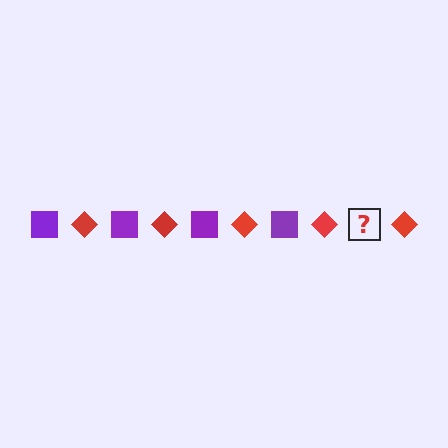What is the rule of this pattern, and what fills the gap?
The rule is that the pattern alternates between purple square and red diamond. The gap should be filled with a purple square.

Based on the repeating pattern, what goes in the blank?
The blank should be a purple square.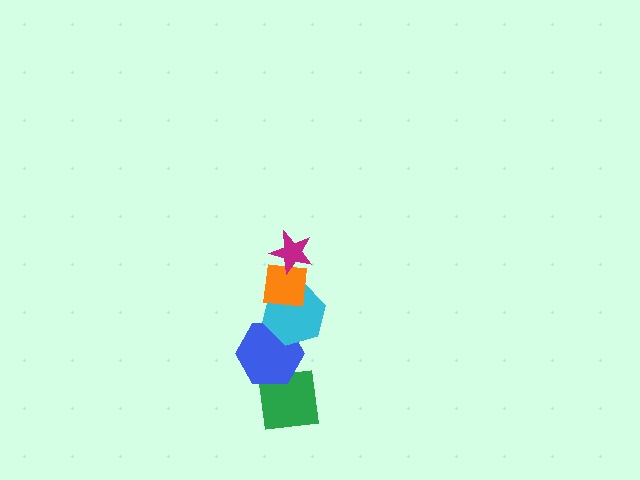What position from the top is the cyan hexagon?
The cyan hexagon is 3rd from the top.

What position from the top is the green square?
The green square is 5th from the top.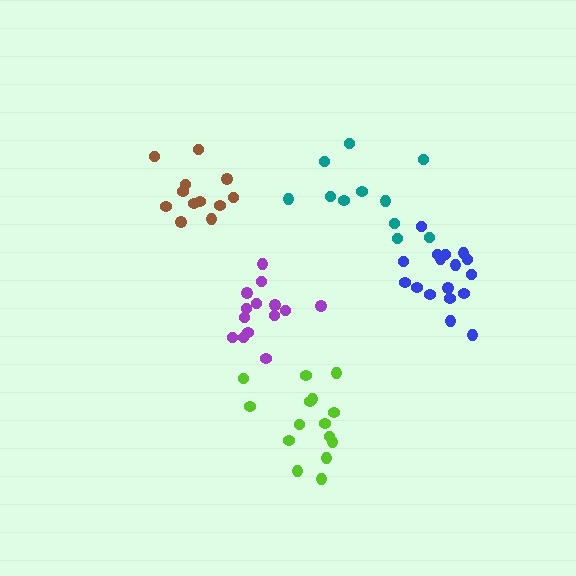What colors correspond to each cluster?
The clusters are colored: blue, brown, purple, teal, lime.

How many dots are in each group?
Group 1: 17 dots, Group 2: 12 dots, Group 3: 14 dots, Group 4: 11 dots, Group 5: 15 dots (69 total).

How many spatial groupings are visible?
There are 5 spatial groupings.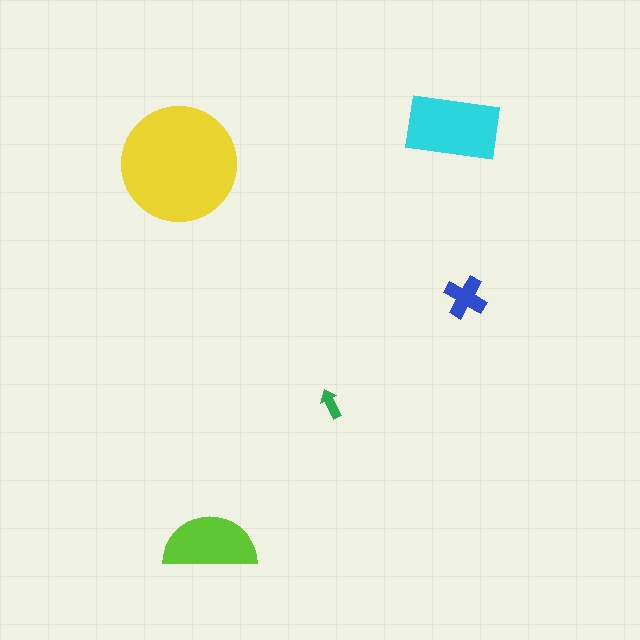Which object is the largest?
The yellow circle.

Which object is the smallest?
The green arrow.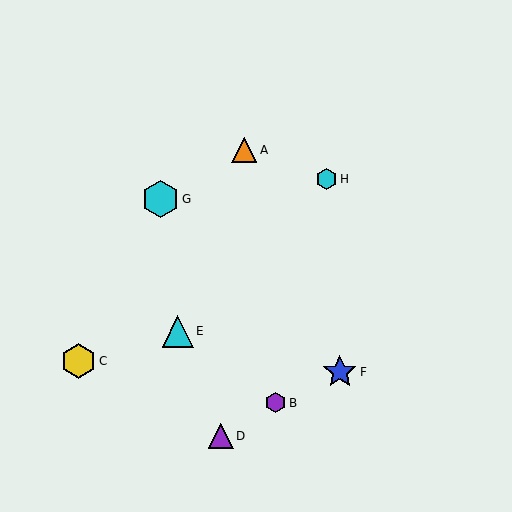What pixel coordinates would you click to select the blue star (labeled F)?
Click at (340, 372) to select the blue star F.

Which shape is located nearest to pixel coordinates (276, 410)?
The purple hexagon (labeled B) at (275, 403) is nearest to that location.